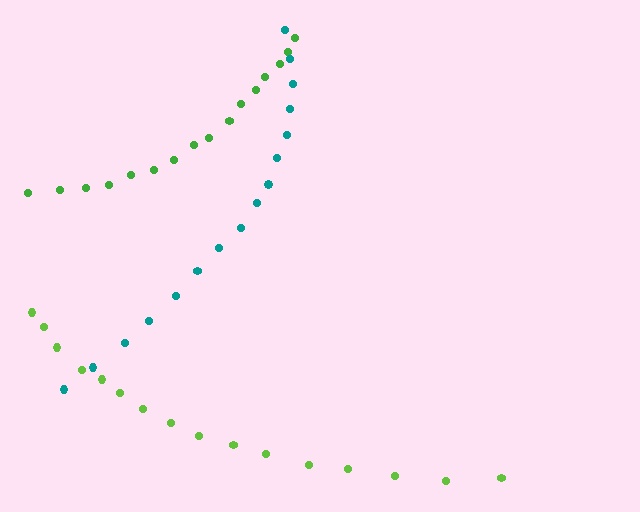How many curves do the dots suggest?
There are 3 distinct paths.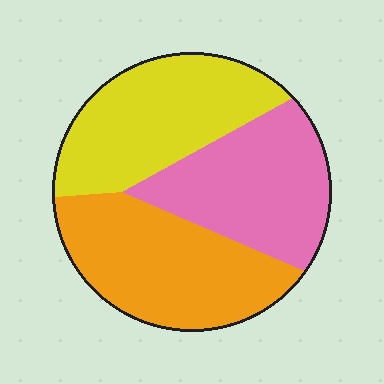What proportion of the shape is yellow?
Yellow covers about 35% of the shape.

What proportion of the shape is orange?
Orange covers around 35% of the shape.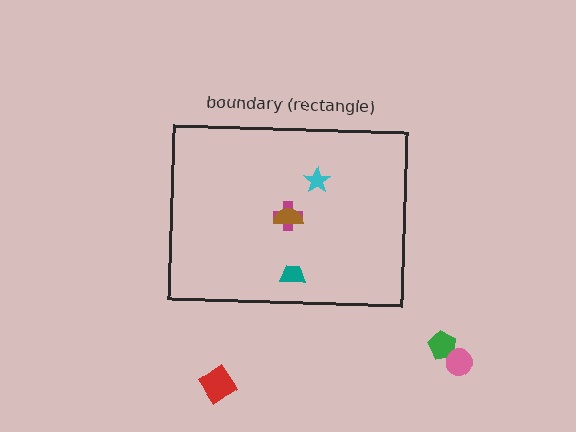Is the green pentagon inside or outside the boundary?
Outside.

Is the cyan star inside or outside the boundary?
Inside.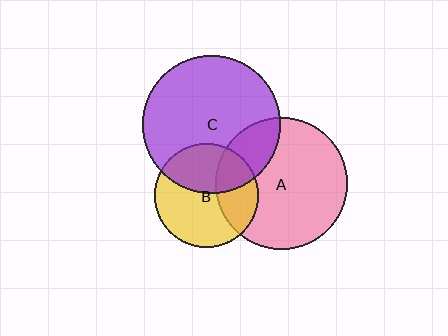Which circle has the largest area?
Circle C (purple).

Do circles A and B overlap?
Yes.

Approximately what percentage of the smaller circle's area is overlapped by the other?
Approximately 30%.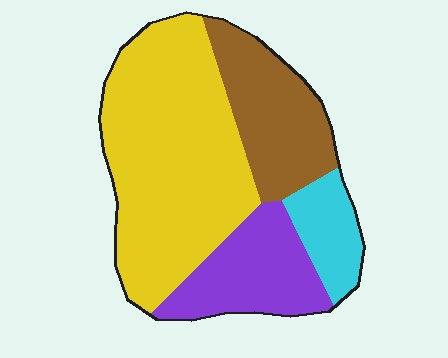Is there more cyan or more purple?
Purple.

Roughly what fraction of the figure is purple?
Purple covers about 20% of the figure.